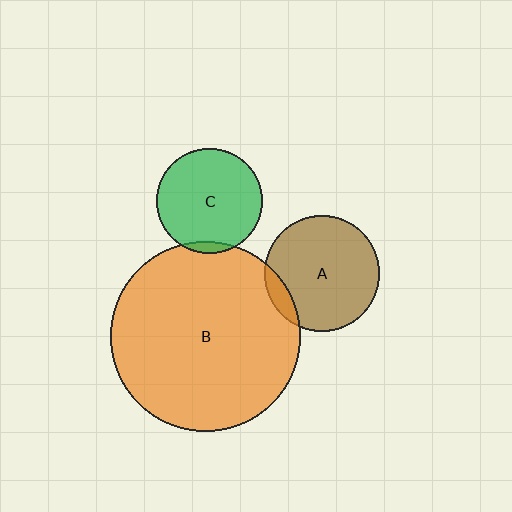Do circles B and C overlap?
Yes.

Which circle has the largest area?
Circle B (orange).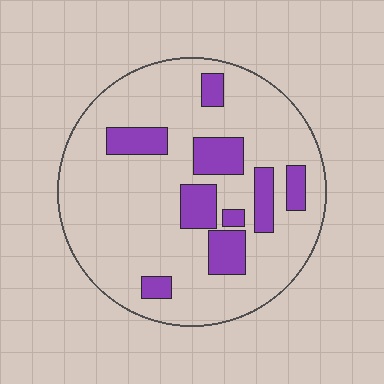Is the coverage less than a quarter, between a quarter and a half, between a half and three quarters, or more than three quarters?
Less than a quarter.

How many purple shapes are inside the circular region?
9.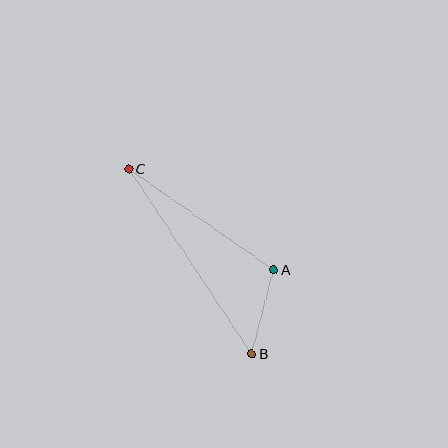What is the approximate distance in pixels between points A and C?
The distance between A and C is approximately 177 pixels.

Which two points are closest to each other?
Points A and B are closest to each other.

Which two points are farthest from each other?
Points B and C are farthest from each other.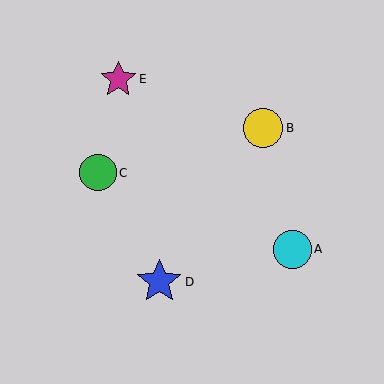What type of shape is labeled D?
Shape D is a blue star.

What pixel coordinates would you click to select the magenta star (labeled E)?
Click at (118, 79) to select the magenta star E.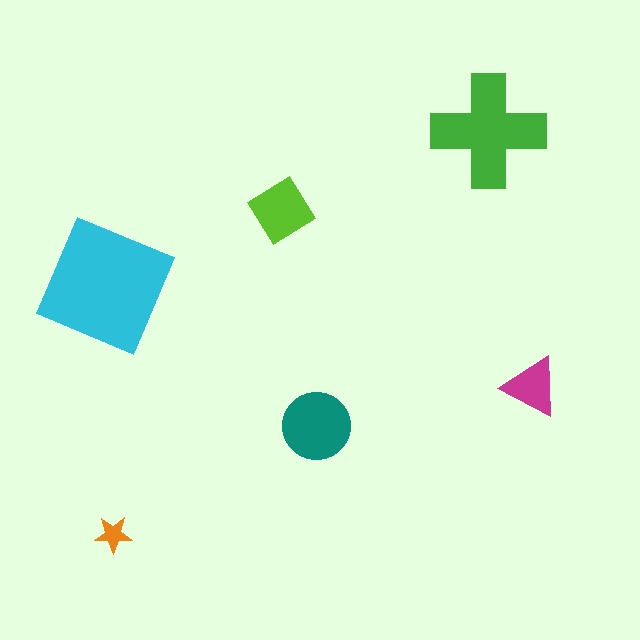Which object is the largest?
The cyan square.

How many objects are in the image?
There are 6 objects in the image.